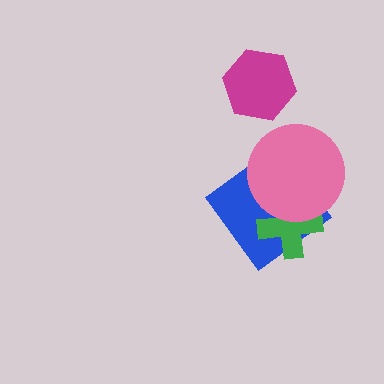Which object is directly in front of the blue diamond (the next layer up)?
The green cross is directly in front of the blue diamond.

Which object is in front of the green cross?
The pink circle is in front of the green cross.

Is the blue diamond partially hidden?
Yes, it is partially covered by another shape.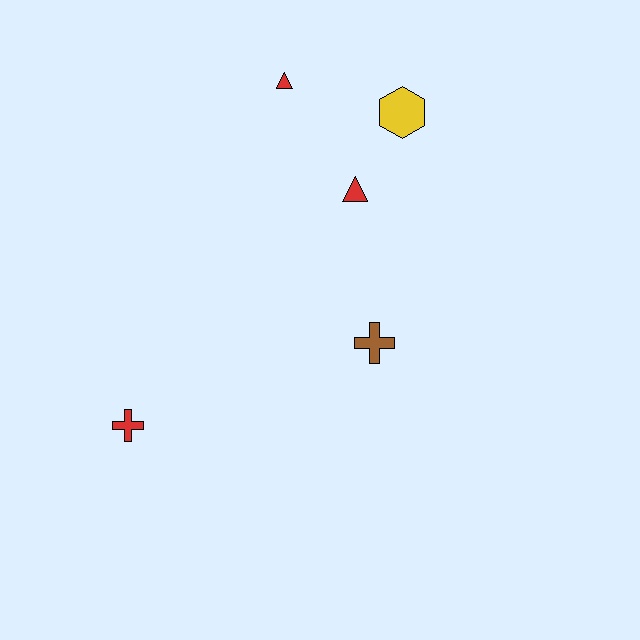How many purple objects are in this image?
There are no purple objects.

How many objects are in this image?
There are 5 objects.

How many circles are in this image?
There are no circles.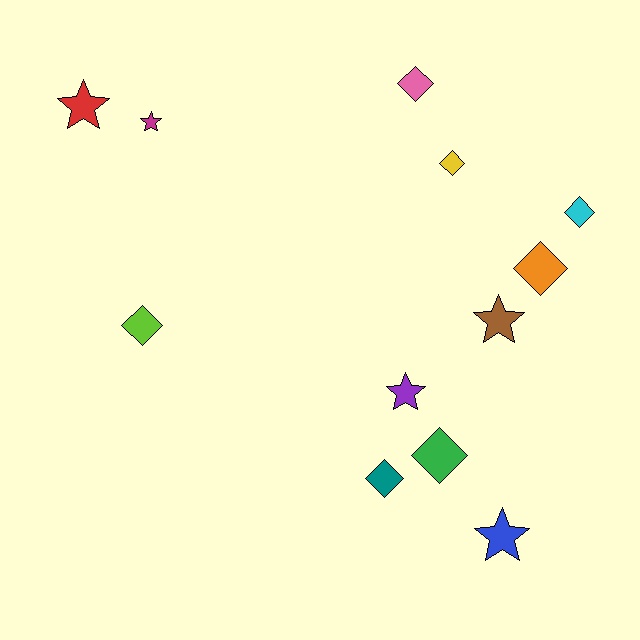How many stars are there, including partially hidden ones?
There are 5 stars.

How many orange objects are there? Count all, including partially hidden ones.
There is 1 orange object.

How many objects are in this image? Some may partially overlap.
There are 12 objects.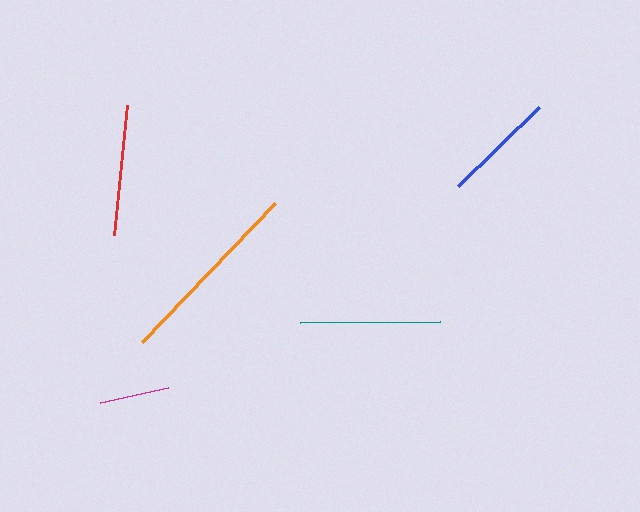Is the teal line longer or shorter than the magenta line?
The teal line is longer than the magenta line.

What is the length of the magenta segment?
The magenta segment is approximately 69 pixels long.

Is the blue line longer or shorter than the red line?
The red line is longer than the blue line.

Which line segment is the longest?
The orange line is the longest at approximately 192 pixels.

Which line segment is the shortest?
The magenta line is the shortest at approximately 69 pixels.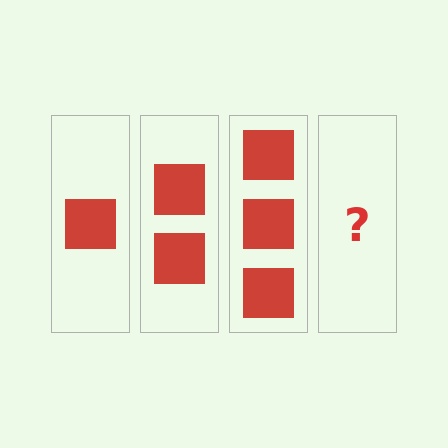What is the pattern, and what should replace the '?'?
The pattern is that each step adds one more square. The '?' should be 4 squares.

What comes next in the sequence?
The next element should be 4 squares.